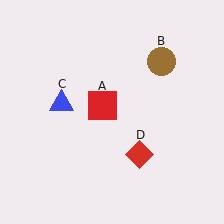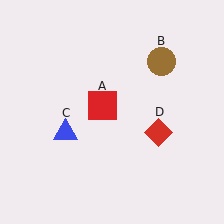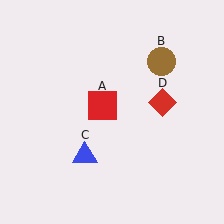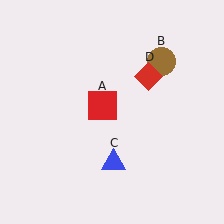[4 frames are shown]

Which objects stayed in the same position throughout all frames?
Red square (object A) and brown circle (object B) remained stationary.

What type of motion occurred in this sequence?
The blue triangle (object C), red diamond (object D) rotated counterclockwise around the center of the scene.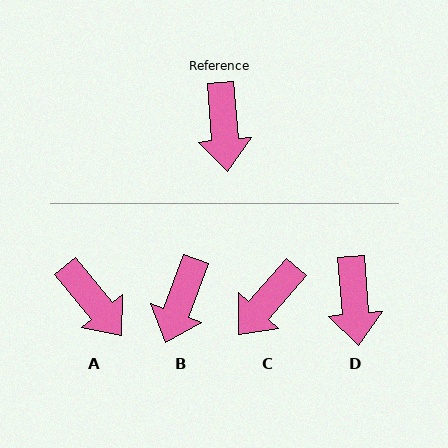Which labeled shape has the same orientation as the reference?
D.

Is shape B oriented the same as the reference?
No, it is off by about 25 degrees.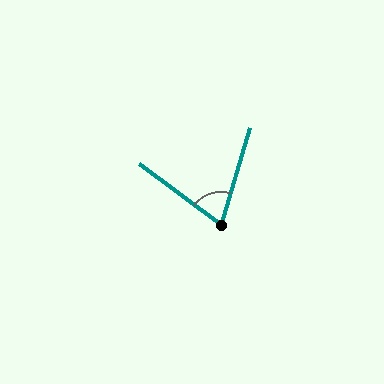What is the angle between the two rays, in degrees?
Approximately 70 degrees.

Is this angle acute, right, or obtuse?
It is acute.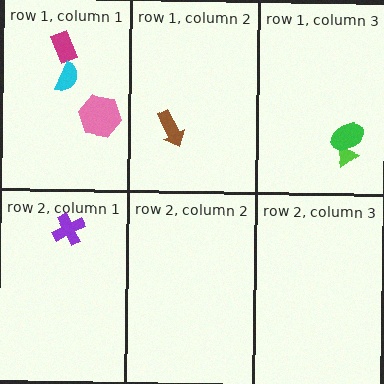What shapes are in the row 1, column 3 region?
The lime triangle, the green ellipse.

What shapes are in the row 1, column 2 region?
The brown arrow.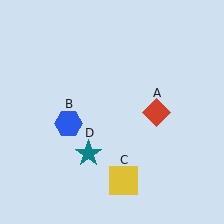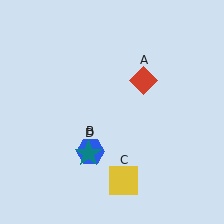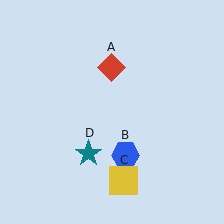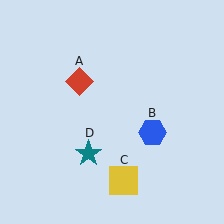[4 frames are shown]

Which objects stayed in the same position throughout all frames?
Yellow square (object C) and teal star (object D) remained stationary.